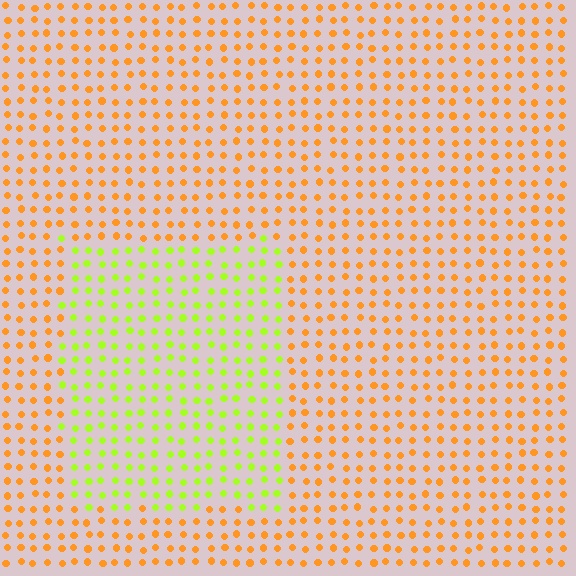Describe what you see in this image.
The image is filled with small orange elements in a uniform arrangement. A rectangle-shaped region is visible where the elements are tinted to a slightly different hue, forming a subtle color boundary.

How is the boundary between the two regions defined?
The boundary is defined purely by a slight shift in hue (about 53 degrees). Spacing, size, and orientation are identical on both sides.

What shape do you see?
I see a rectangle.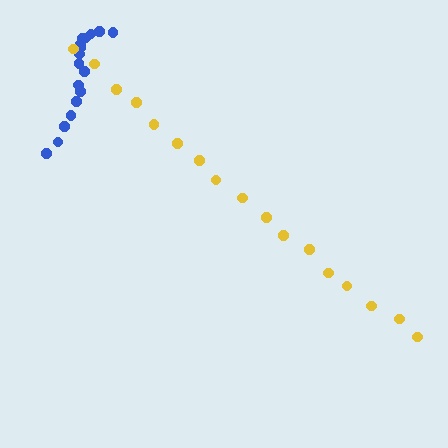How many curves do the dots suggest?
There are 2 distinct paths.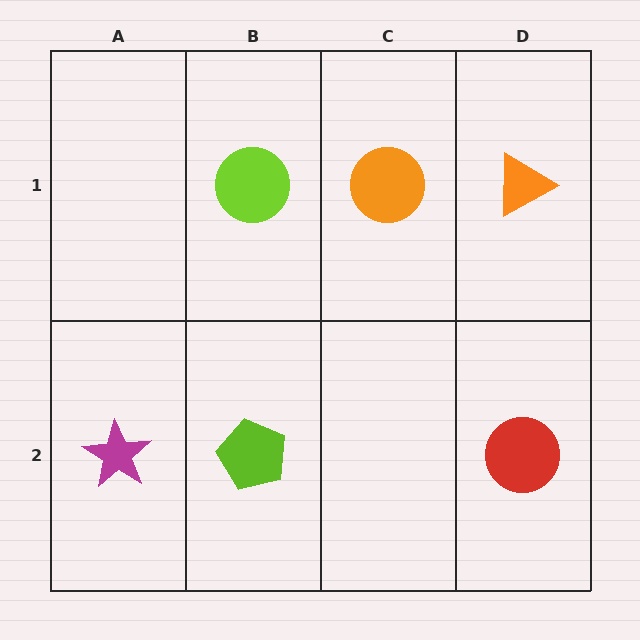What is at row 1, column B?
A lime circle.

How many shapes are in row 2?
3 shapes.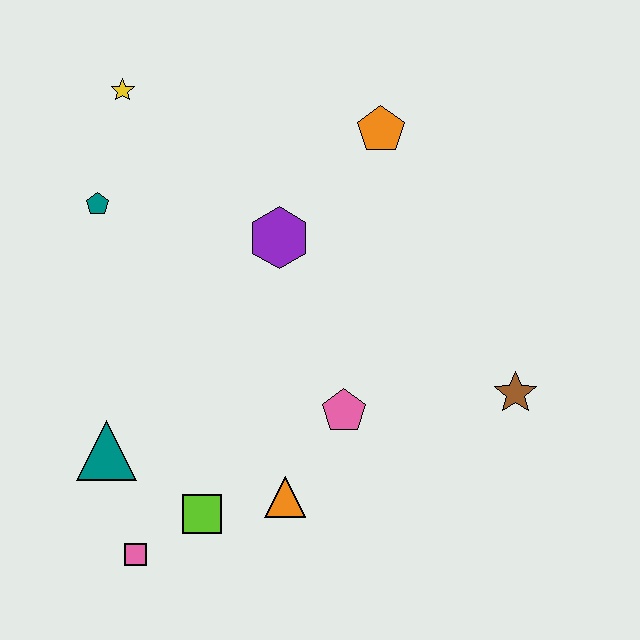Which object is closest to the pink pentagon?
The orange triangle is closest to the pink pentagon.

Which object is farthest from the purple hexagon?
The pink square is farthest from the purple hexagon.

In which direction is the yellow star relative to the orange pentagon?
The yellow star is to the left of the orange pentagon.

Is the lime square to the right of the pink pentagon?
No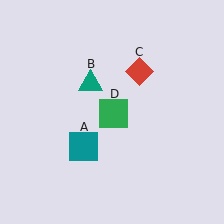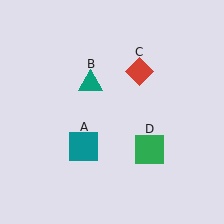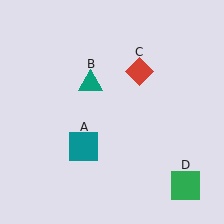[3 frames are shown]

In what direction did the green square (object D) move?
The green square (object D) moved down and to the right.